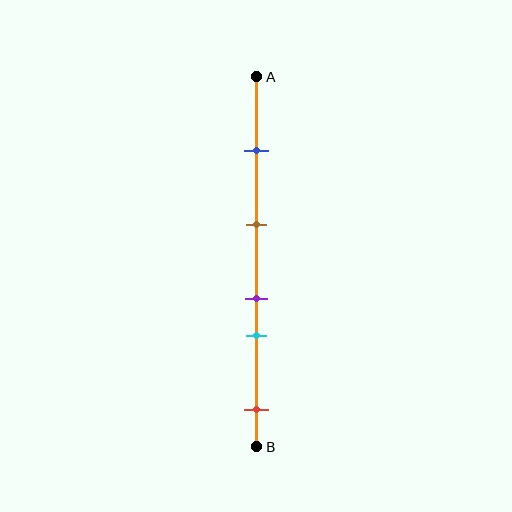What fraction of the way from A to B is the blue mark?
The blue mark is approximately 20% (0.2) of the way from A to B.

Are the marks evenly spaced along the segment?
No, the marks are not evenly spaced.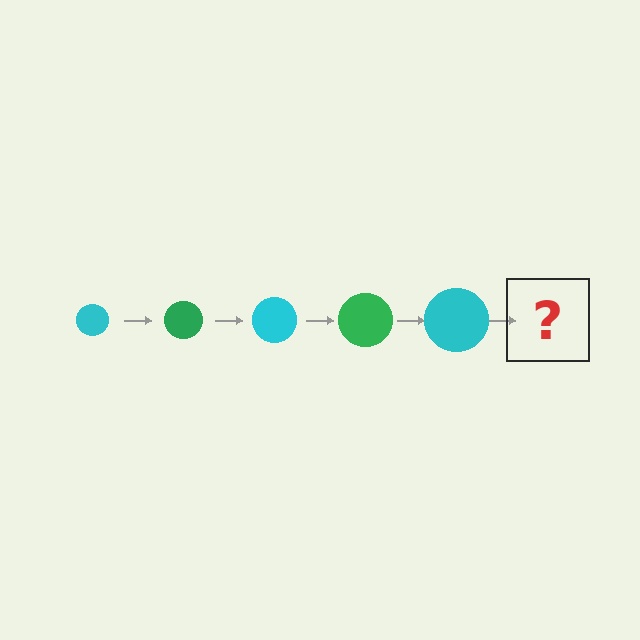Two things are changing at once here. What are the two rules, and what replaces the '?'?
The two rules are that the circle grows larger each step and the color cycles through cyan and green. The '?' should be a green circle, larger than the previous one.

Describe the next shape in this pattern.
It should be a green circle, larger than the previous one.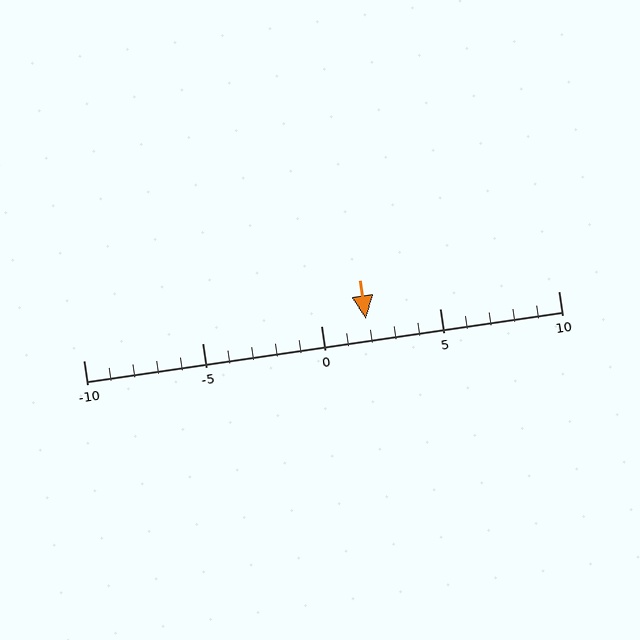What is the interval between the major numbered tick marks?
The major tick marks are spaced 5 units apart.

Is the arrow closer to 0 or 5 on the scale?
The arrow is closer to 0.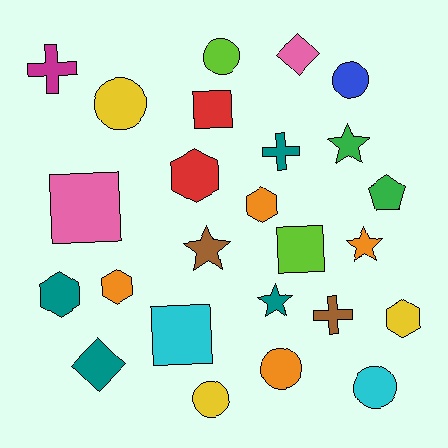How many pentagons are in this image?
There is 1 pentagon.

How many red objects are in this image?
There are 2 red objects.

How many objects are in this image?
There are 25 objects.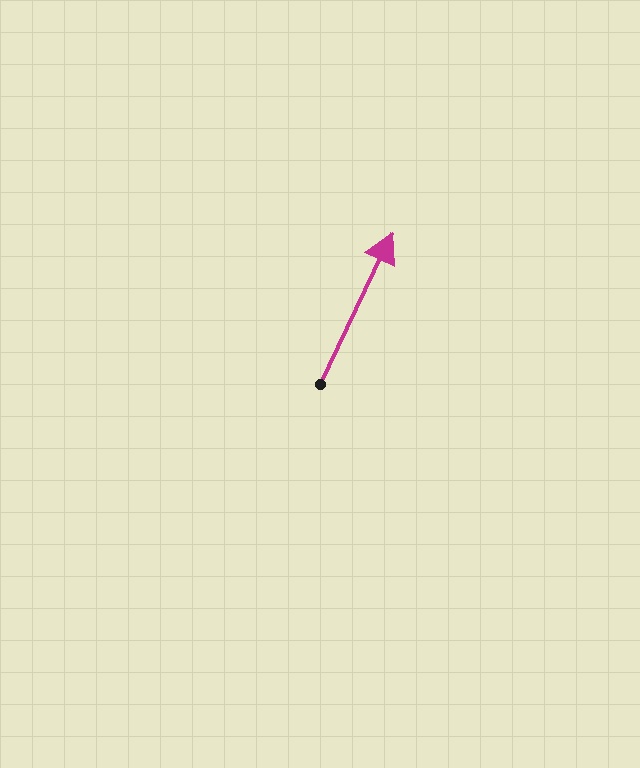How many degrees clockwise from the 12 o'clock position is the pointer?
Approximately 25 degrees.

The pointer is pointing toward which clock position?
Roughly 1 o'clock.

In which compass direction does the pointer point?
Northeast.